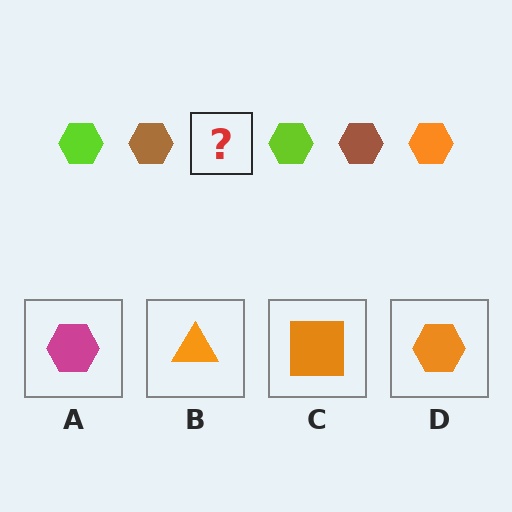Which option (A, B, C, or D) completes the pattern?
D.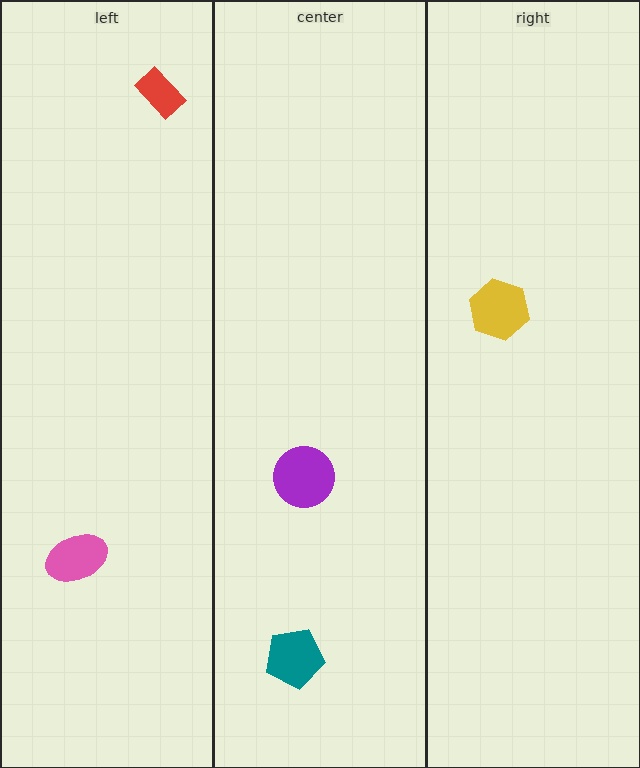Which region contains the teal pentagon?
The center region.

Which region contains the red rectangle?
The left region.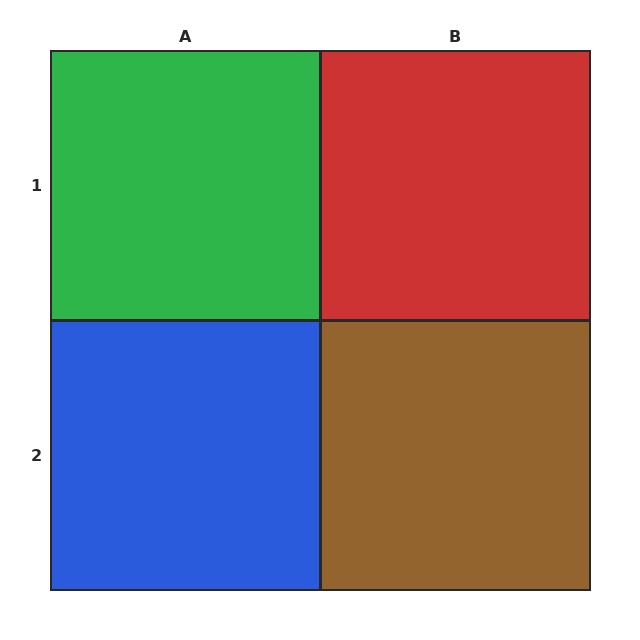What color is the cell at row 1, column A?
Green.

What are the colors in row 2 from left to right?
Blue, brown.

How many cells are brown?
1 cell is brown.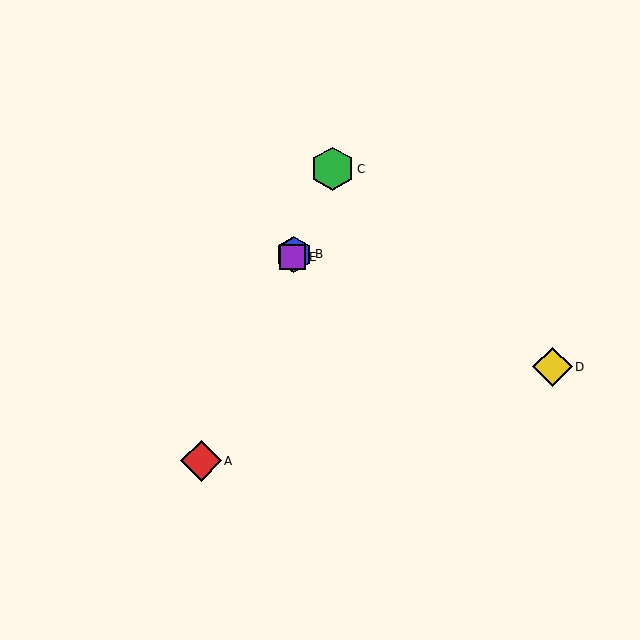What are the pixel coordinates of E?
Object E is at (293, 257).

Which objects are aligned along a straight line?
Objects A, B, C, E are aligned along a straight line.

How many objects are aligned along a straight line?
4 objects (A, B, C, E) are aligned along a straight line.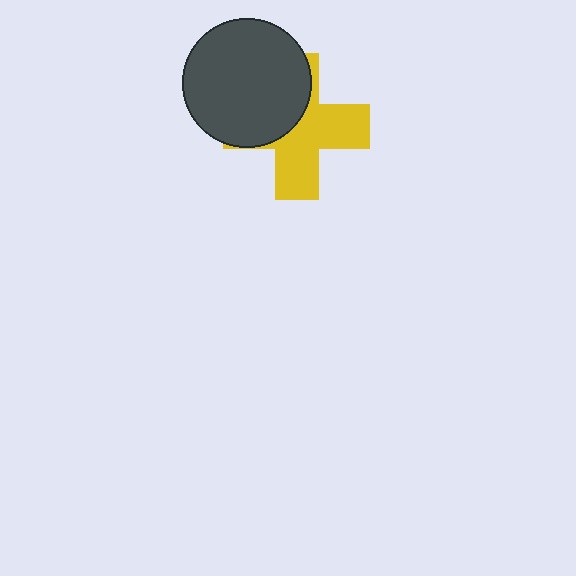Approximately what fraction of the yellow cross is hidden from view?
Roughly 43% of the yellow cross is hidden behind the dark gray circle.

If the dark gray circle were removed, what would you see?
You would see the complete yellow cross.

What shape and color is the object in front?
The object in front is a dark gray circle.